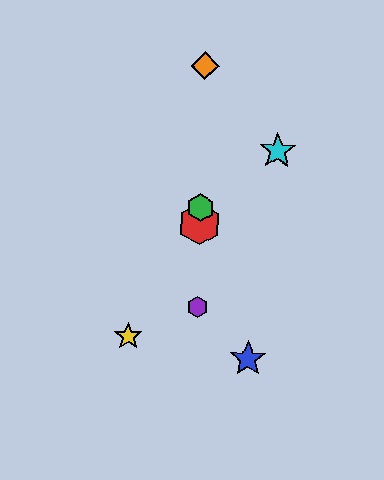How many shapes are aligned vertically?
4 shapes (the red hexagon, the green hexagon, the purple hexagon, the orange diamond) are aligned vertically.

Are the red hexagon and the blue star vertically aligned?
No, the red hexagon is at x≈200 and the blue star is at x≈248.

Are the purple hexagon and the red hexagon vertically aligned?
Yes, both are at x≈197.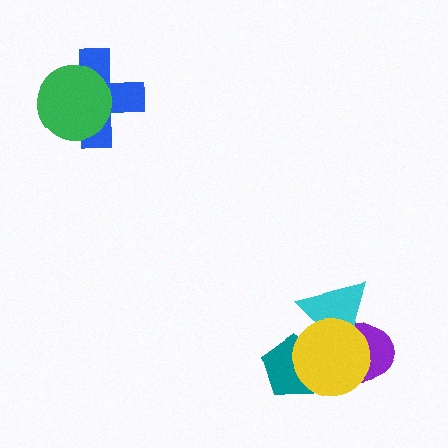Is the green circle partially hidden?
No, no other shape covers it.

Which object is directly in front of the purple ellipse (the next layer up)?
The cyan triangle is directly in front of the purple ellipse.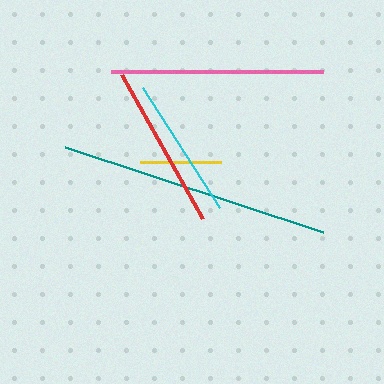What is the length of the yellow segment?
The yellow segment is approximately 81 pixels long.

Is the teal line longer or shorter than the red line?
The teal line is longer than the red line.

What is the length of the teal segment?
The teal segment is approximately 272 pixels long.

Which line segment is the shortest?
The yellow line is the shortest at approximately 81 pixels.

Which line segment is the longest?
The teal line is the longest at approximately 272 pixels.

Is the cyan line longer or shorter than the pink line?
The pink line is longer than the cyan line.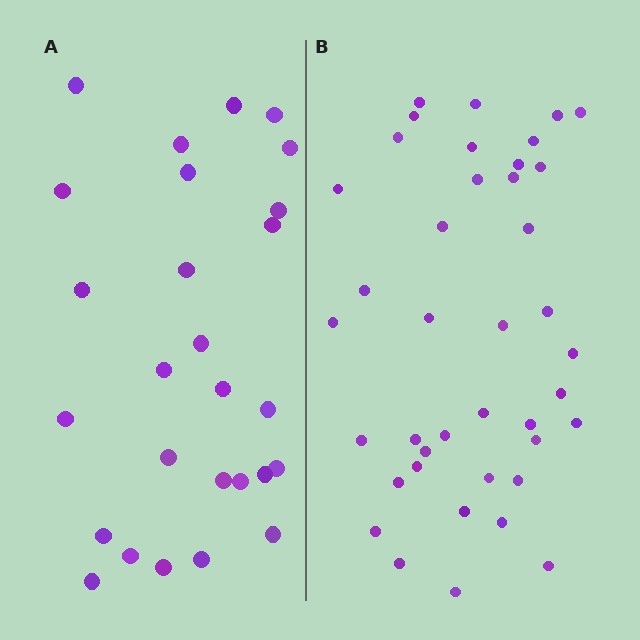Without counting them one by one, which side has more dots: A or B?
Region B (the right region) has more dots.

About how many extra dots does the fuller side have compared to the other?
Region B has approximately 15 more dots than region A.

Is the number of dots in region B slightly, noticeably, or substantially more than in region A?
Region B has substantially more. The ratio is roughly 1.5 to 1.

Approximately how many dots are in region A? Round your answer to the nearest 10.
About 30 dots. (The exact count is 27, which rounds to 30.)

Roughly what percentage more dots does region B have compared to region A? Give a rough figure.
About 50% more.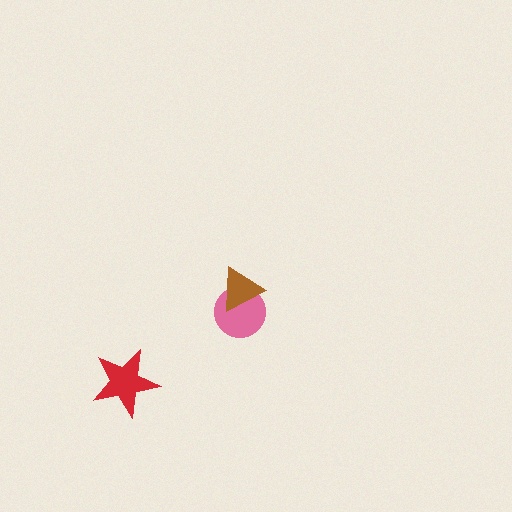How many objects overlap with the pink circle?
1 object overlaps with the pink circle.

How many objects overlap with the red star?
0 objects overlap with the red star.